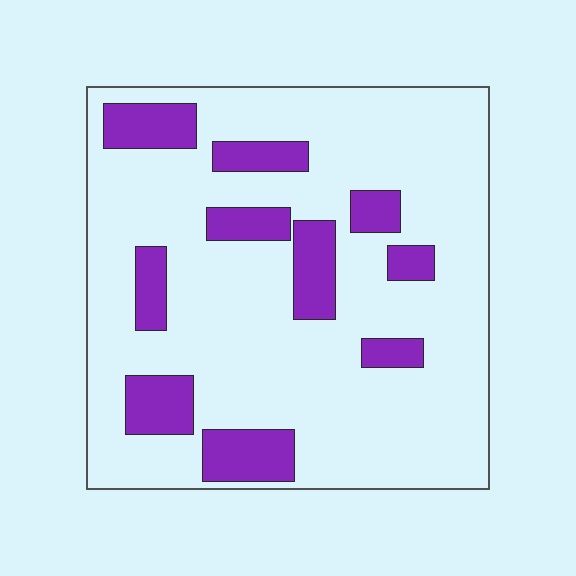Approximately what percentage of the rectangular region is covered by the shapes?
Approximately 20%.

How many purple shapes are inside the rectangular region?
10.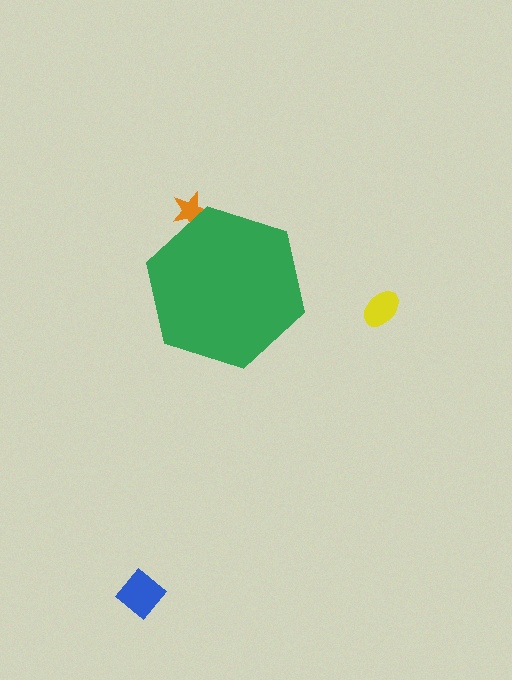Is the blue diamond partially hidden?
No, the blue diamond is fully visible.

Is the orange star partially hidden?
Yes, the orange star is partially hidden behind the green hexagon.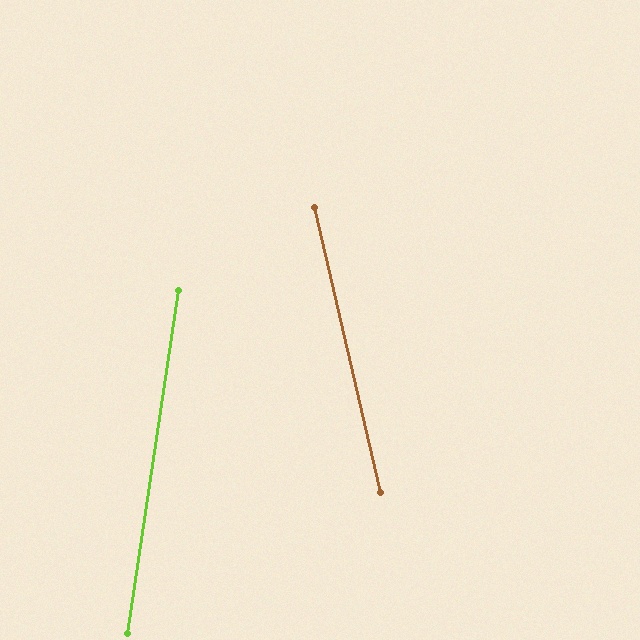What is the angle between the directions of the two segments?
Approximately 21 degrees.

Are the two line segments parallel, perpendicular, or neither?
Neither parallel nor perpendicular — they differ by about 21°.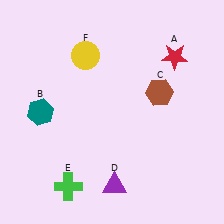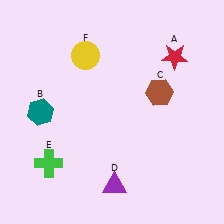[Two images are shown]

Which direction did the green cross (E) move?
The green cross (E) moved up.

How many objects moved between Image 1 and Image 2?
1 object moved between the two images.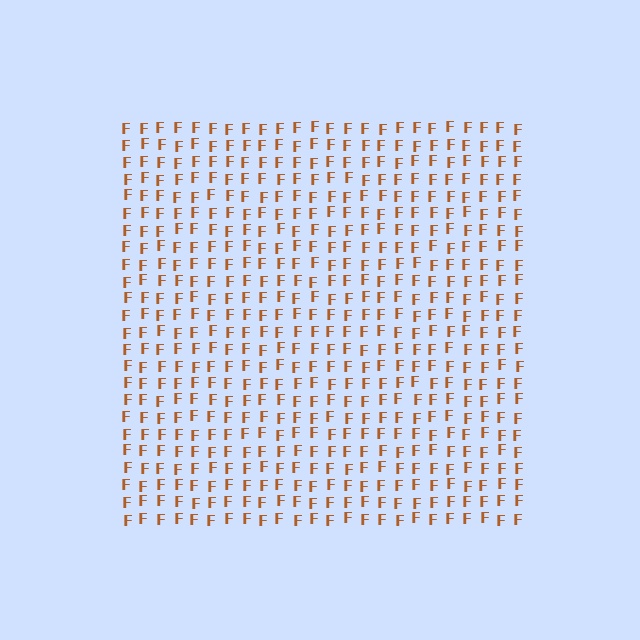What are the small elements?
The small elements are letter F's.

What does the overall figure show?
The overall figure shows a square.